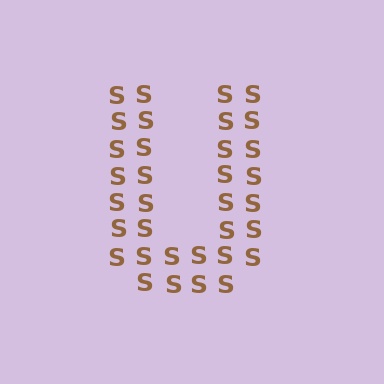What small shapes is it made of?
It is made of small letter S's.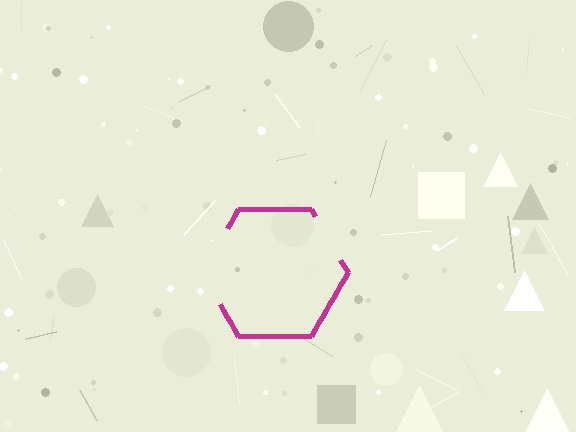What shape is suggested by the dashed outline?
The dashed outline suggests a hexagon.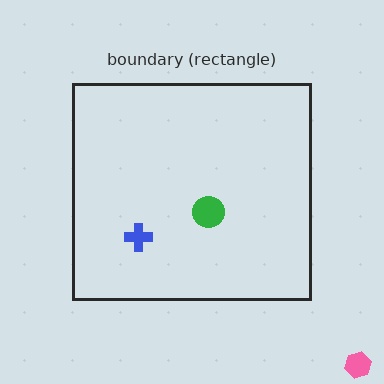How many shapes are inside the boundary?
2 inside, 1 outside.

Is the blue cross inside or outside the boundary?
Inside.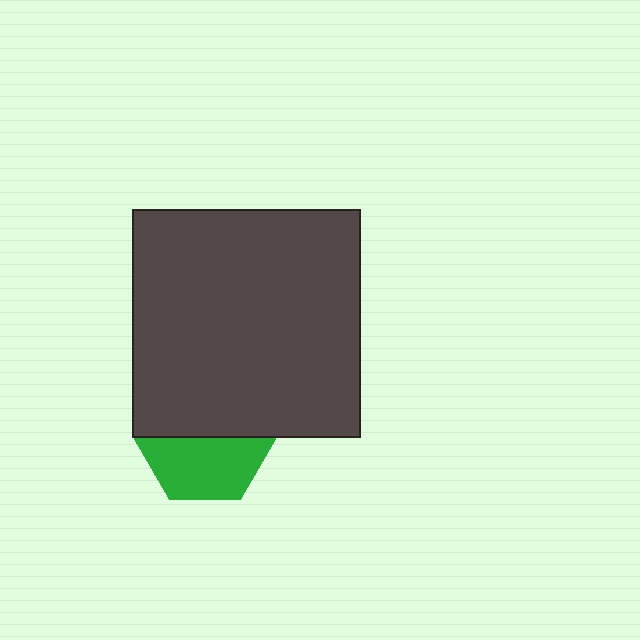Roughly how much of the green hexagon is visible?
About half of it is visible (roughly 49%).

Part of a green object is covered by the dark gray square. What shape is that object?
It is a hexagon.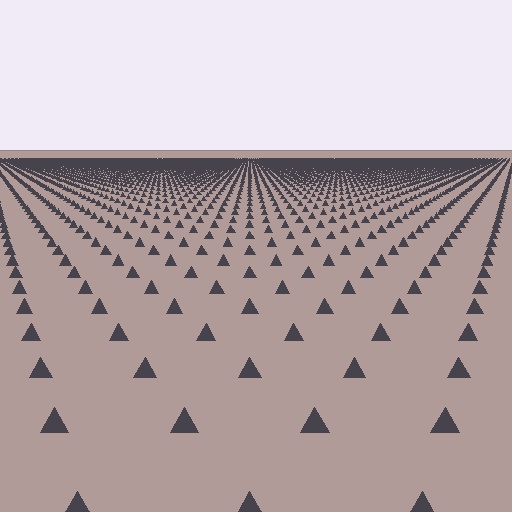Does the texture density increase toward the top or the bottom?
Density increases toward the top.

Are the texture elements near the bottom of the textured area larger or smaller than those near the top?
Larger. Near the bottom, elements are closer to the viewer and appear at a bigger on-screen size.